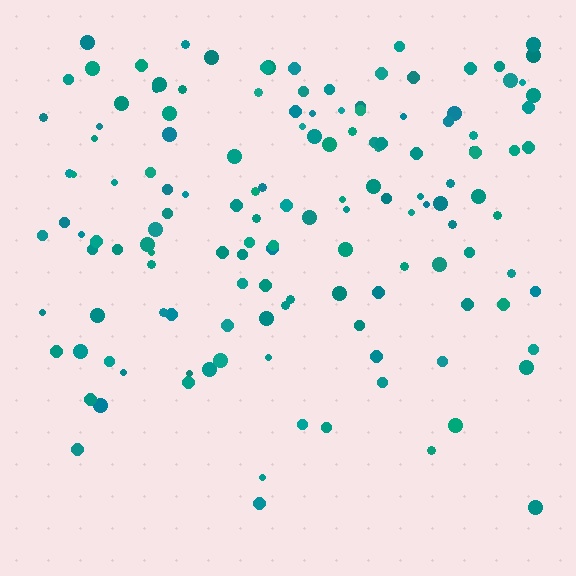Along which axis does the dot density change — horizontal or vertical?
Vertical.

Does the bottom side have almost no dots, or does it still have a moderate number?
Still a moderate number, just noticeably fewer than the top.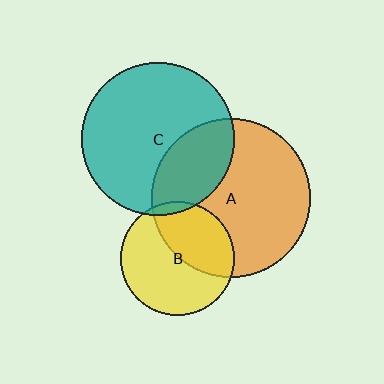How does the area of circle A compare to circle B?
Approximately 2.0 times.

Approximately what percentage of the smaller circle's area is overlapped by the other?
Approximately 40%.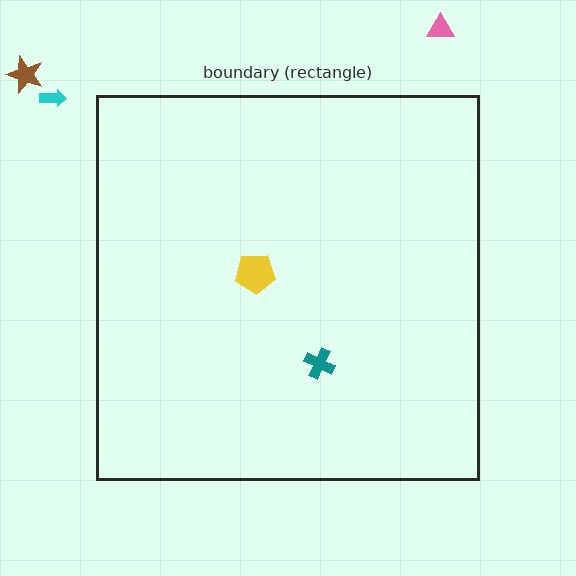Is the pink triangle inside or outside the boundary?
Outside.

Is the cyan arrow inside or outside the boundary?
Outside.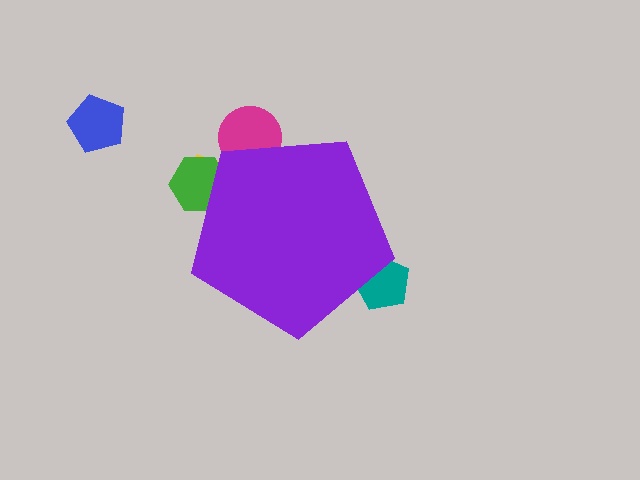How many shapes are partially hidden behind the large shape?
4 shapes are partially hidden.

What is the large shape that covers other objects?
A purple pentagon.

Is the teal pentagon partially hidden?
Yes, the teal pentagon is partially hidden behind the purple pentagon.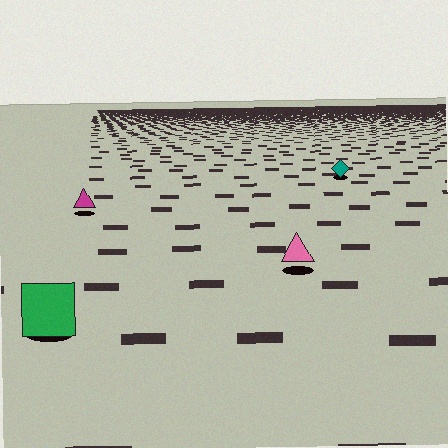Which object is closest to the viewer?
The green square is closest. The texture marks near it are larger and more spread out.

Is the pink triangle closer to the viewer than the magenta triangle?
Yes. The pink triangle is closer — you can tell from the texture gradient: the ground texture is coarser near it.